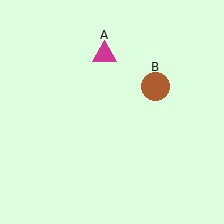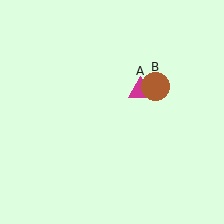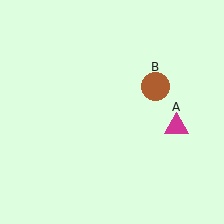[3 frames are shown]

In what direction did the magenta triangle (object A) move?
The magenta triangle (object A) moved down and to the right.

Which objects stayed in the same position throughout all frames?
Brown circle (object B) remained stationary.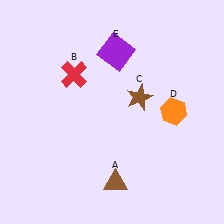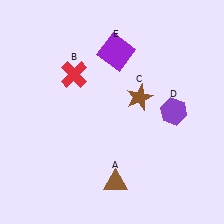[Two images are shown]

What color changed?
The hexagon (D) changed from orange in Image 1 to purple in Image 2.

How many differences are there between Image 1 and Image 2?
There is 1 difference between the two images.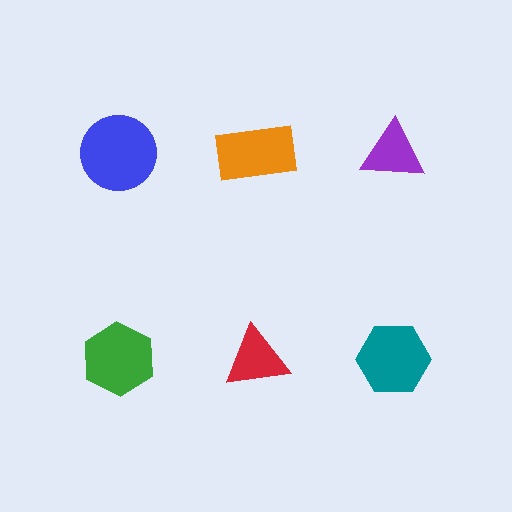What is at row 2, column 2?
A red triangle.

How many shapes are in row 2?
3 shapes.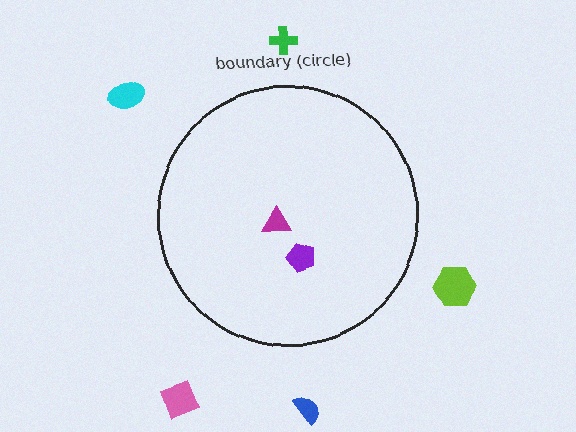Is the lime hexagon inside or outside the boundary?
Outside.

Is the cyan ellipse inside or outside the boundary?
Outside.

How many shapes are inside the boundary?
2 inside, 5 outside.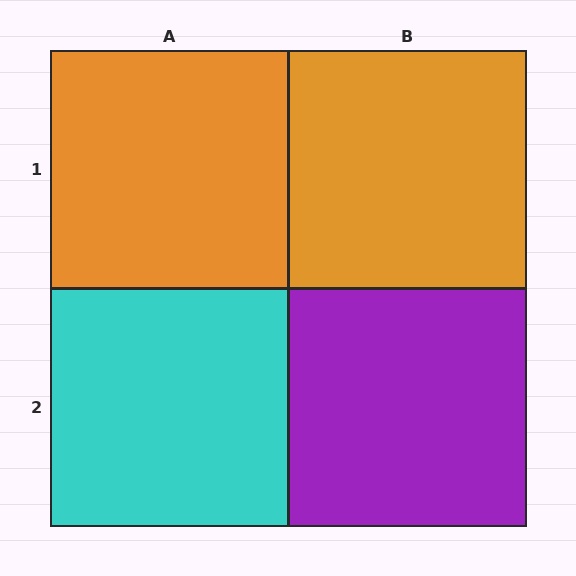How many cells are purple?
1 cell is purple.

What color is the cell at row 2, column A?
Cyan.